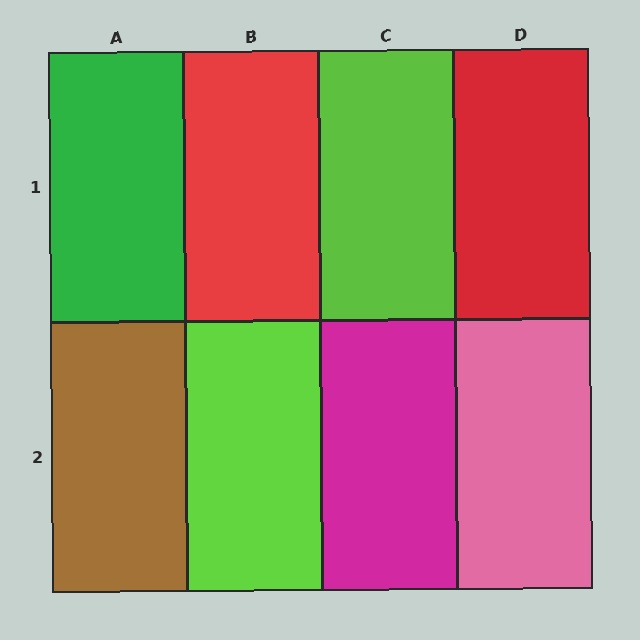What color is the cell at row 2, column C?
Magenta.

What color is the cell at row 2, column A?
Brown.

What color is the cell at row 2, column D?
Pink.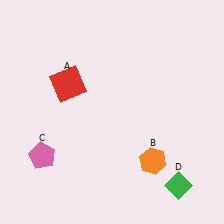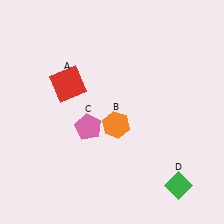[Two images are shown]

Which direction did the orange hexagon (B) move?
The orange hexagon (B) moved left.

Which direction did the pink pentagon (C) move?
The pink pentagon (C) moved right.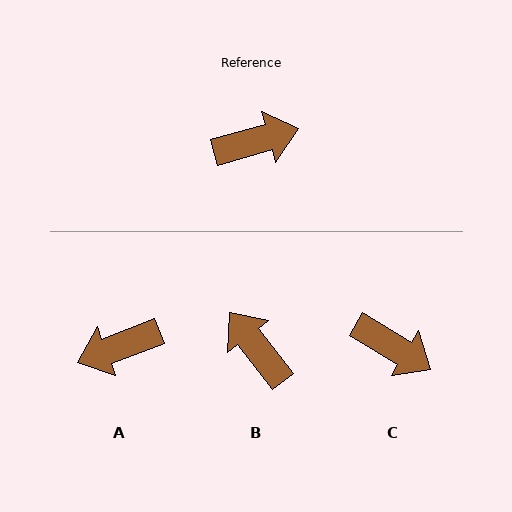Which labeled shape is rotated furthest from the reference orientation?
A, about 175 degrees away.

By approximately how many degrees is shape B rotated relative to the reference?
Approximately 112 degrees counter-clockwise.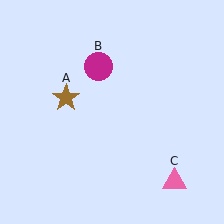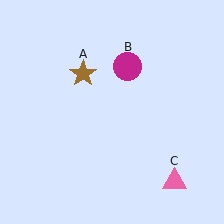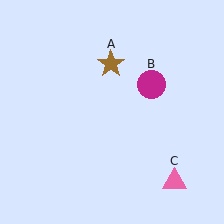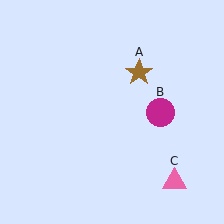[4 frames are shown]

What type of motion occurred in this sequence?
The brown star (object A), magenta circle (object B) rotated clockwise around the center of the scene.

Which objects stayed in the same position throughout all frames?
Pink triangle (object C) remained stationary.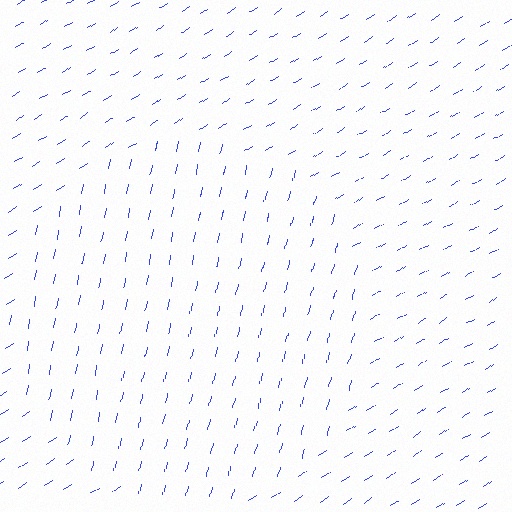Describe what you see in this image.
The image is filled with small blue line segments. A circle region in the image has lines oriented differently from the surrounding lines, creating a visible texture boundary.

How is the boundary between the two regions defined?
The boundary is defined purely by a change in line orientation (approximately 45 degrees difference). All lines are the same color and thickness.